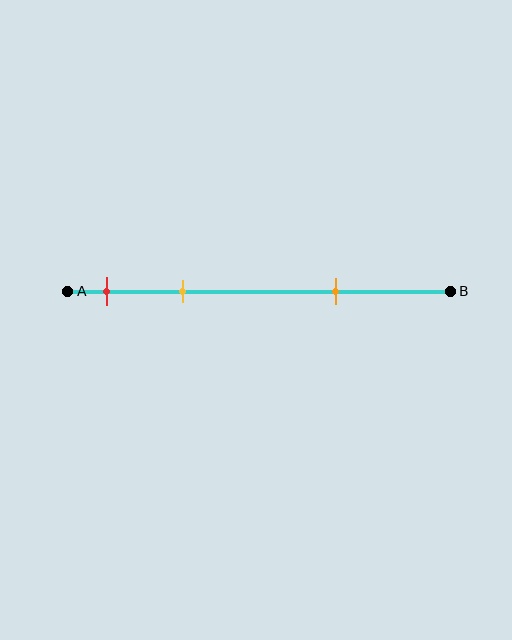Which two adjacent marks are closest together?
The red and yellow marks are the closest adjacent pair.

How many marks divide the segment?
There are 3 marks dividing the segment.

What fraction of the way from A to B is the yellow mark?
The yellow mark is approximately 30% (0.3) of the way from A to B.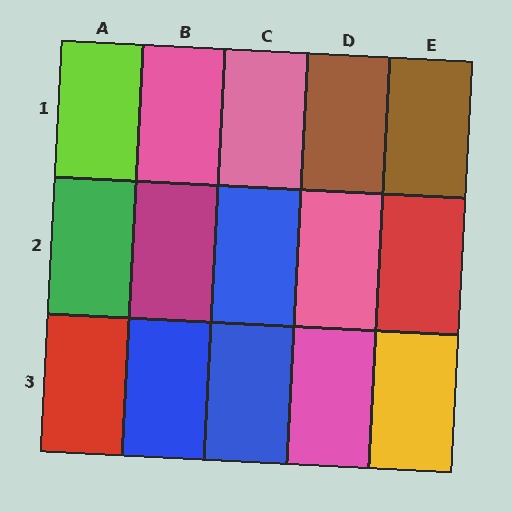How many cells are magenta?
1 cell is magenta.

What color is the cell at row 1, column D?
Brown.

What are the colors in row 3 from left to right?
Red, blue, blue, pink, yellow.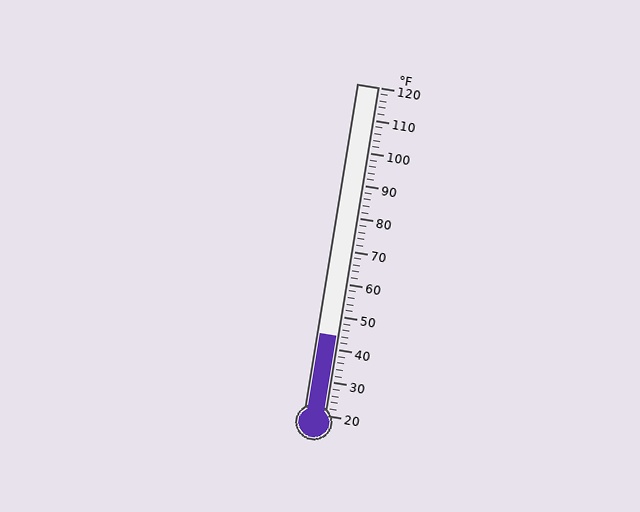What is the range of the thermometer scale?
The thermometer scale ranges from 20°F to 120°F.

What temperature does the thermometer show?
The thermometer shows approximately 44°F.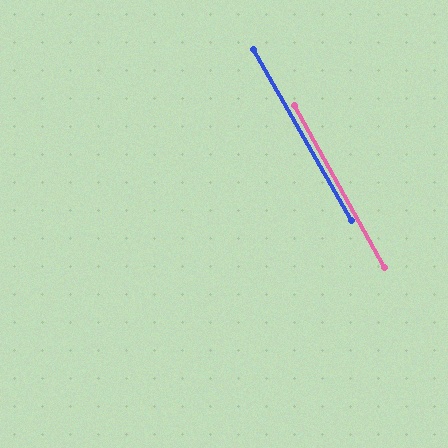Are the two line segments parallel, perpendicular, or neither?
Parallel — their directions differ by only 0.8°.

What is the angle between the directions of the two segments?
Approximately 1 degree.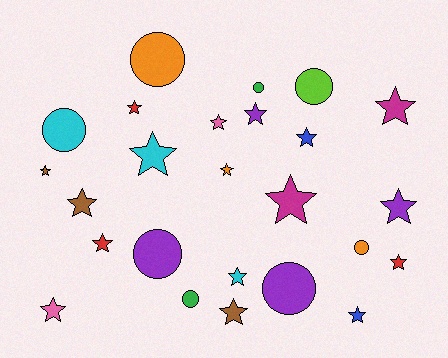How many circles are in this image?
There are 8 circles.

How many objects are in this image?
There are 25 objects.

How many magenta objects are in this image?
There are 2 magenta objects.